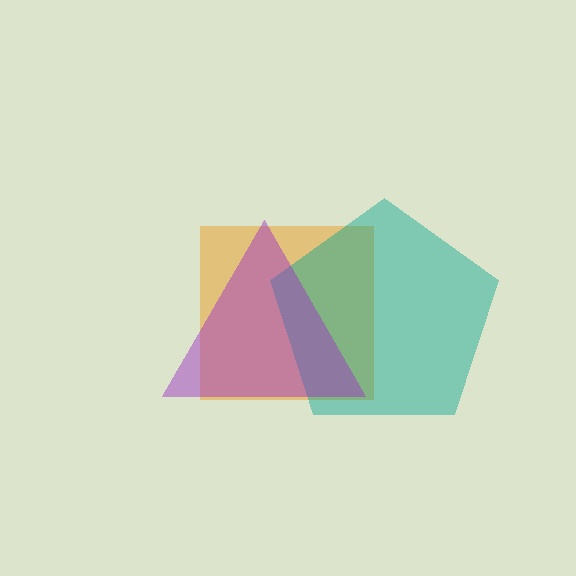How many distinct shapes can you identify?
There are 3 distinct shapes: an orange square, a teal pentagon, a purple triangle.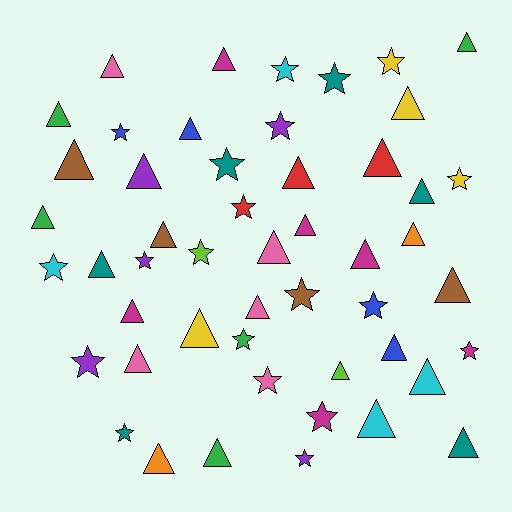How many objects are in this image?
There are 50 objects.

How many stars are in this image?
There are 20 stars.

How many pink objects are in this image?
There are 5 pink objects.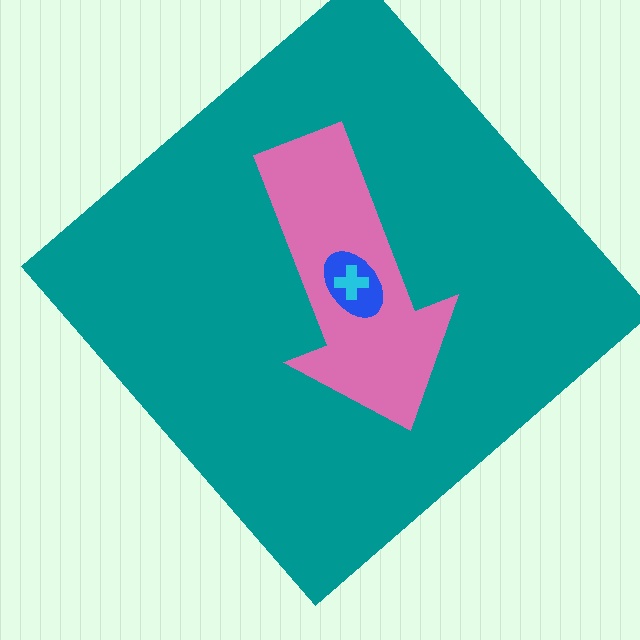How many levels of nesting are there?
4.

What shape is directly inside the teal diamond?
The pink arrow.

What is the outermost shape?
The teal diamond.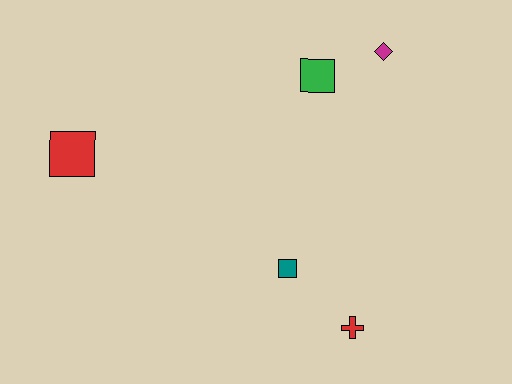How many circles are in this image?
There are no circles.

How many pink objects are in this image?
There are no pink objects.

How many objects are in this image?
There are 5 objects.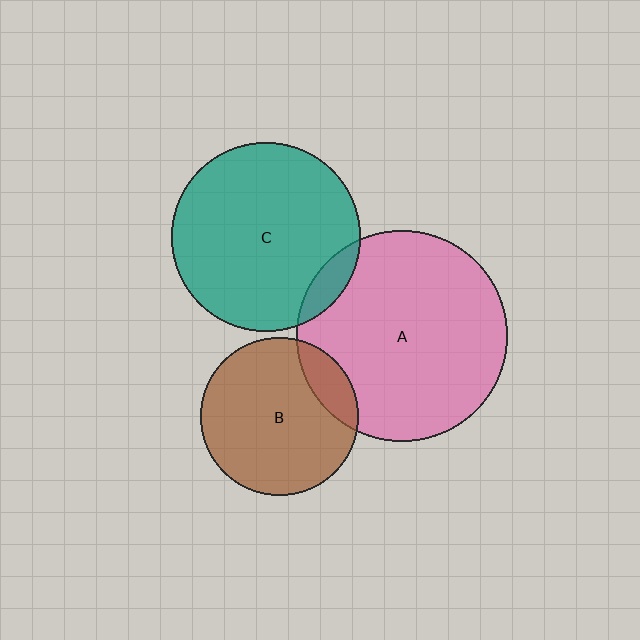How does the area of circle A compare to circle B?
Approximately 1.8 times.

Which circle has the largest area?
Circle A (pink).